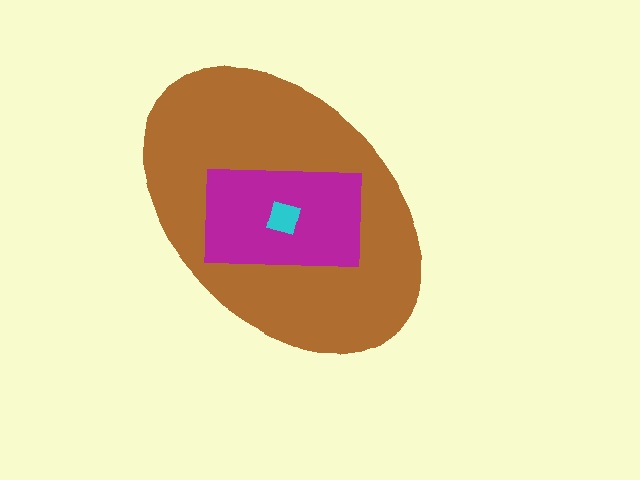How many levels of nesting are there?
3.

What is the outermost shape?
The brown ellipse.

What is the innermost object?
The cyan square.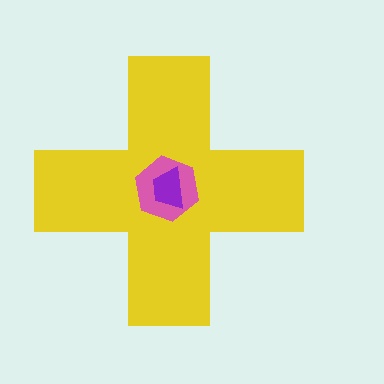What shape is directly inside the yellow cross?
The pink hexagon.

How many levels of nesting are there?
3.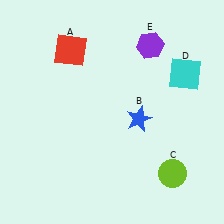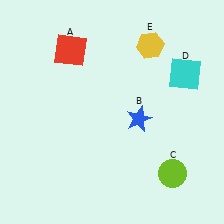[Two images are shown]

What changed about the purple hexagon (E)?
In Image 1, E is purple. In Image 2, it changed to yellow.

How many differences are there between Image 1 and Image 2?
There is 1 difference between the two images.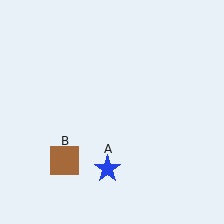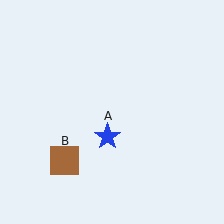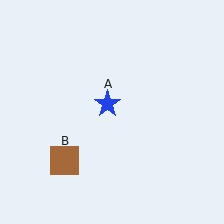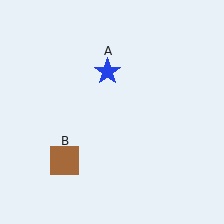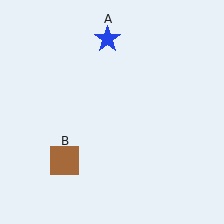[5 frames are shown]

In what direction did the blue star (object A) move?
The blue star (object A) moved up.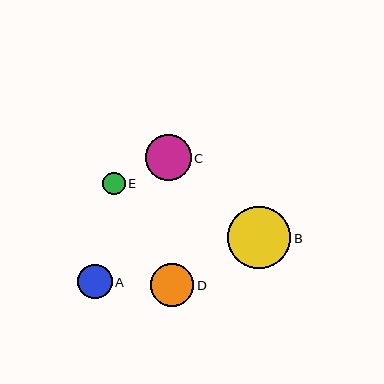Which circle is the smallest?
Circle E is the smallest with a size of approximately 23 pixels.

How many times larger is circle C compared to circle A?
Circle C is approximately 1.3 times the size of circle A.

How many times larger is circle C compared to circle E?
Circle C is approximately 2.0 times the size of circle E.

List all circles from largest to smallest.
From largest to smallest: B, C, D, A, E.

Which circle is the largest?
Circle B is the largest with a size of approximately 63 pixels.